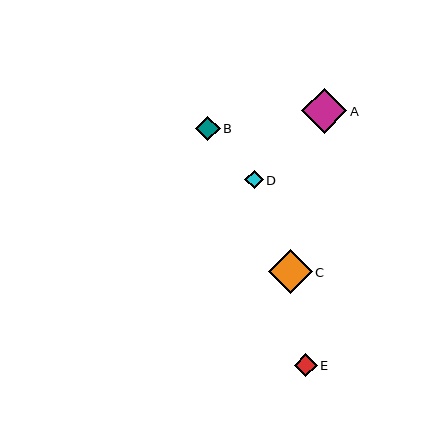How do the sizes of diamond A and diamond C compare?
Diamond A and diamond C are approximately the same size.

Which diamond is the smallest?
Diamond D is the smallest with a size of approximately 19 pixels.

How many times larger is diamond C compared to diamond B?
Diamond C is approximately 1.8 times the size of diamond B.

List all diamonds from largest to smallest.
From largest to smallest: A, C, B, E, D.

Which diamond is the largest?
Diamond A is the largest with a size of approximately 45 pixels.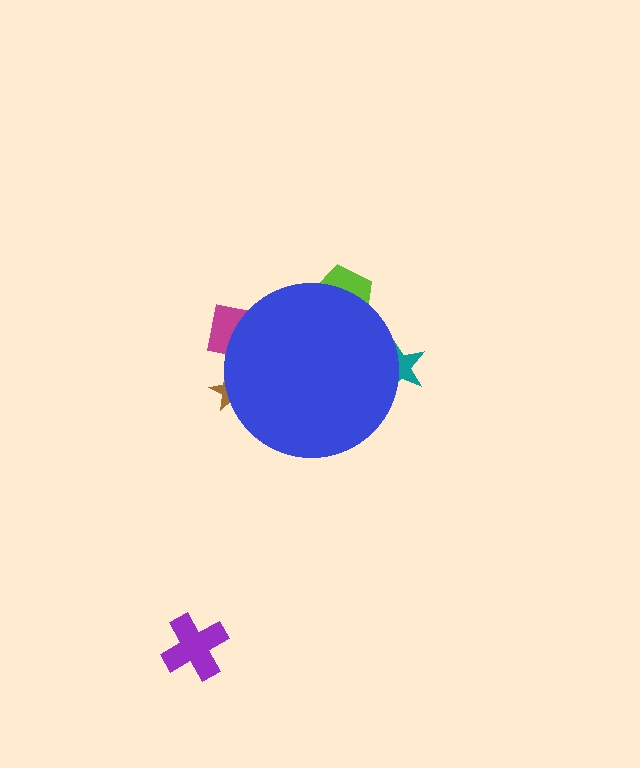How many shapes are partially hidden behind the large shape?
4 shapes are partially hidden.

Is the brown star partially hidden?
Yes, the brown star is partially hidden behind the blue circle.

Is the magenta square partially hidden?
Yes, the magenta square is partially hidden behind the blue circle.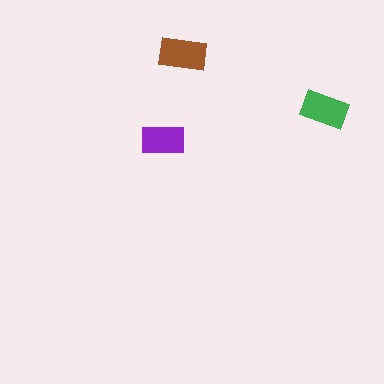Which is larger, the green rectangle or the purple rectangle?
The green one.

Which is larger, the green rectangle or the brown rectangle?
The brown one.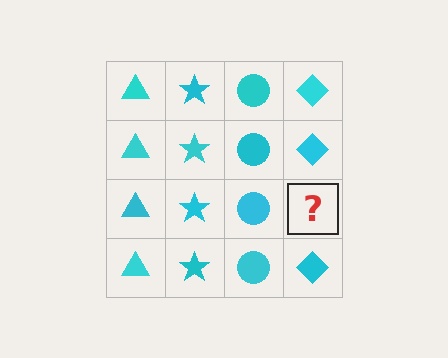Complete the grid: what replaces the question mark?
The question mark should be replaced with a cyan diamond.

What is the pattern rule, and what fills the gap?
The rule is that each column has a consistent shape. The gap should be filled with a cyan diamond.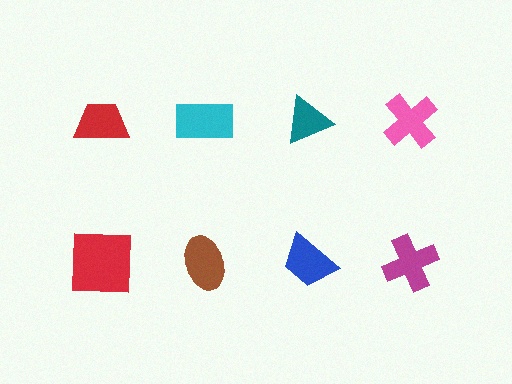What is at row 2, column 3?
A blue trapezoid.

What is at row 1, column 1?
A red trapezoid.